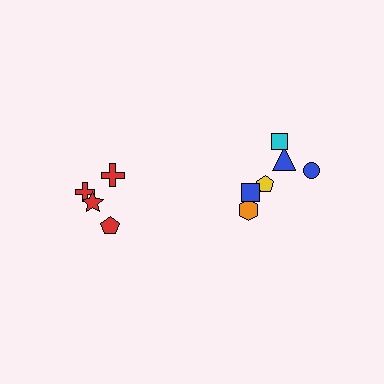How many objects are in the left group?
There are 4 objects.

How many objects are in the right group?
There are 6 objects.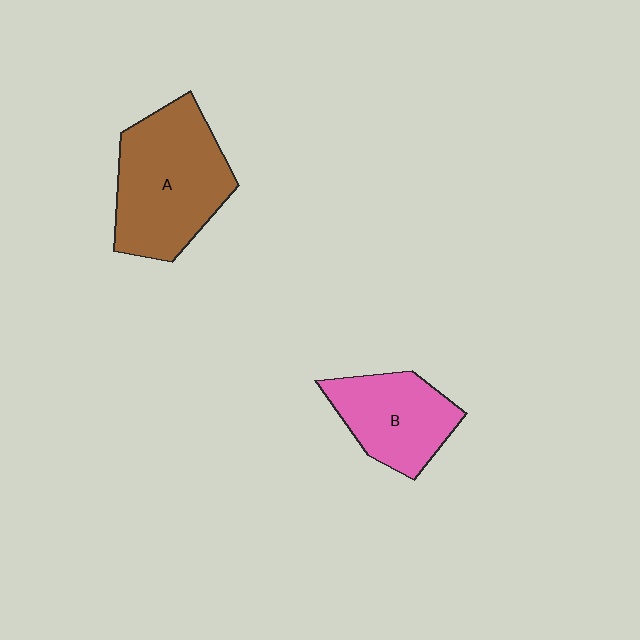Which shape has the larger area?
Shape A (brown).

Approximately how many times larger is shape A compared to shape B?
Approximately 1.5 times.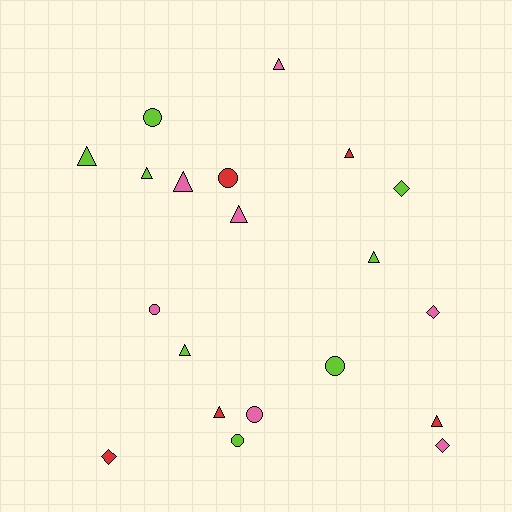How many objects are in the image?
There are 20 objects.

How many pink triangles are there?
There are 3 pink triangles.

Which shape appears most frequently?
Triangle, with 10 objects.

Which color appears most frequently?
Lime, with 8 objects.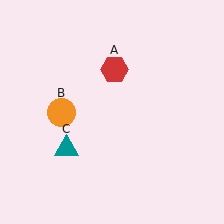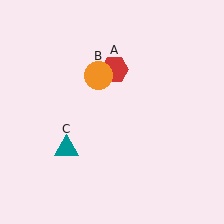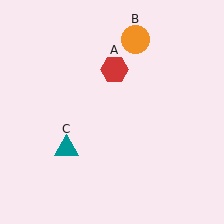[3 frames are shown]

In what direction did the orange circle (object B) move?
The orange circle (object B) moved up and to the right.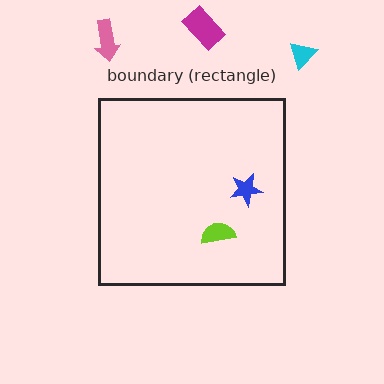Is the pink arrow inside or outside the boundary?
Outside.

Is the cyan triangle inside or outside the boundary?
Outside.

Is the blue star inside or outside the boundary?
Inside.